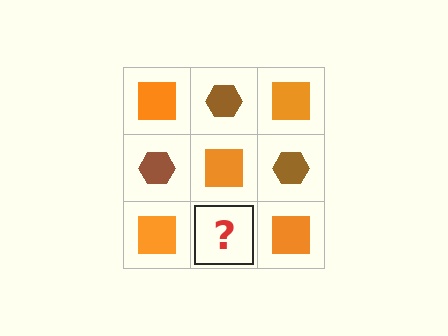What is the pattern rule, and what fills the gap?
The rule is that it alternates orange square and brown hexagon in a checkerboard pattern. The gap should be filled with a brown hexagon.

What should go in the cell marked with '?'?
The missing cell should contain a brown hexagon.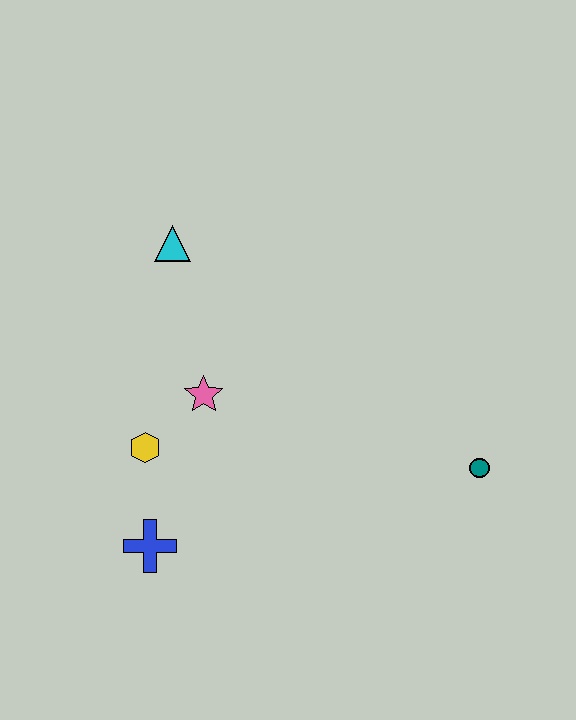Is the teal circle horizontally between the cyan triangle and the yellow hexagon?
No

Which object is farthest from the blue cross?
The teal circle is farthest from the blue cross.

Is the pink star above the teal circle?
Yes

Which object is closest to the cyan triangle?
The pink star is closest to the cyan triangle.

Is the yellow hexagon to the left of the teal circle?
Yes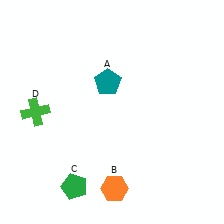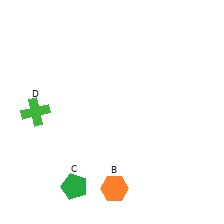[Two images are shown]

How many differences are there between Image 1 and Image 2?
There is 1 difference between the two images.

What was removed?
The teal pentagon (A) was removed in Image 2.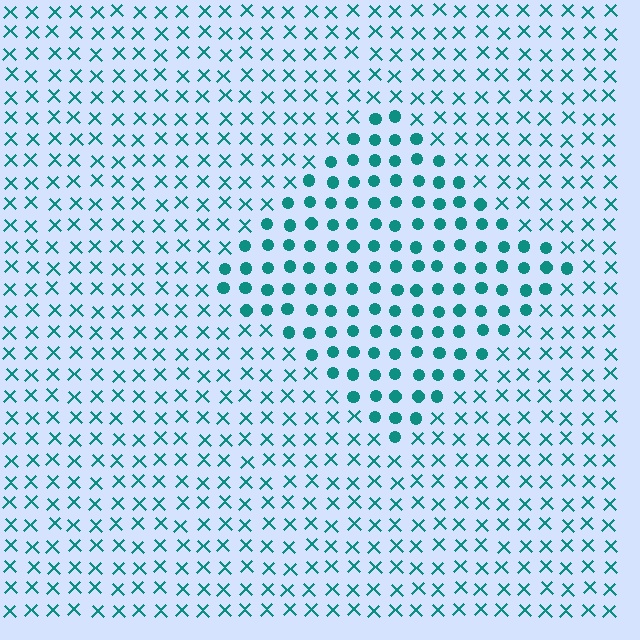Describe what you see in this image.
The image is filled with small teal elements arranged in a uniform grid. A diamond-shaped region contains circles, while the surrounding area contains X marks. The boundary is defined purely by the change in element shape.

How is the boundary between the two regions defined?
The boundary is defined by a change in element shape: circles inside vs. X marks outside. All elements share the same color and spacing.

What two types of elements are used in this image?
The image uses circles inside the diamond region and X marks outside it.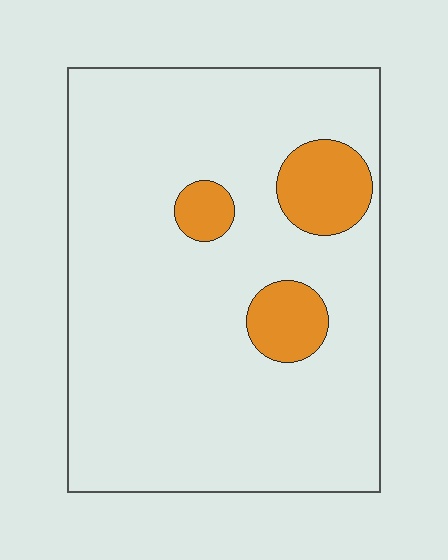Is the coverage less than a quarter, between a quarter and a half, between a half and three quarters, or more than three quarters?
Less than a quarter.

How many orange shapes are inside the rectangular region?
3.